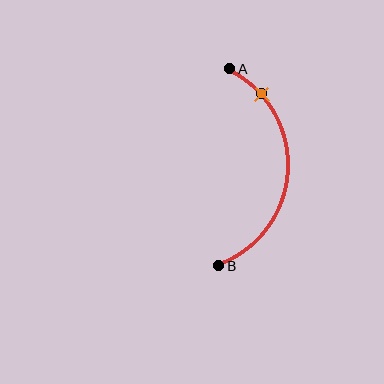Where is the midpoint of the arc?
The arc midpoint is the point on the curve farthest from the straight line joining A and B. It sits to the right of that line.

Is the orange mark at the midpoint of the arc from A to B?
No. The orange mark lies on the arc but is closer to endpoint A. The arc midpoint would be at the point on the curve equidistant along the arc from both A and B.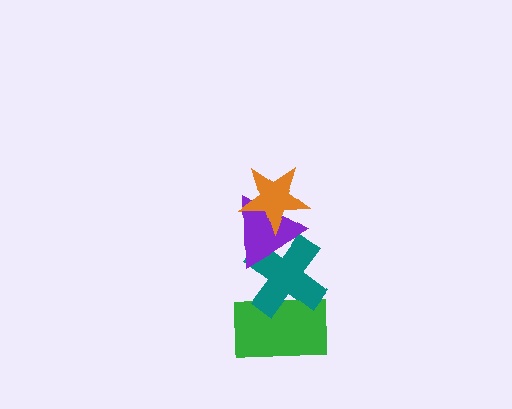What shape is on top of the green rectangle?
The teal cross is on top of the green rectangle.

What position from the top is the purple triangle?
The purple triangle is 2nd from the top.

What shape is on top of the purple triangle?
The orange star is on top of the purple triangle.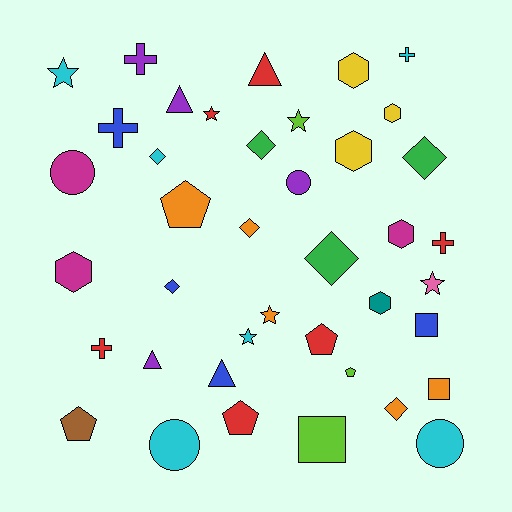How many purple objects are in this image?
There are 4 purple objects.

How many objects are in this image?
There are 40 objects.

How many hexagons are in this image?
There are 6 hexagons.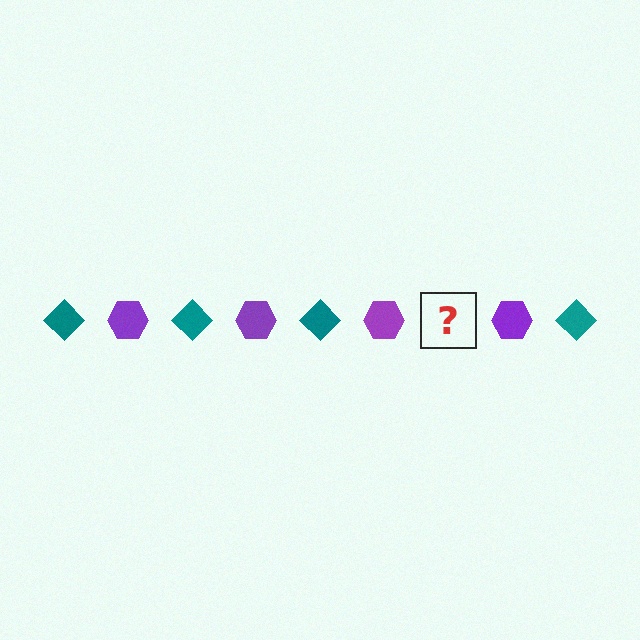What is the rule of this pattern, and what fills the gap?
The rule is that the pattern alternates between teal diamond and purple hexagon. The gap should be filled with a teal diamond.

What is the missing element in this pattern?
The missing element is a teal diamond.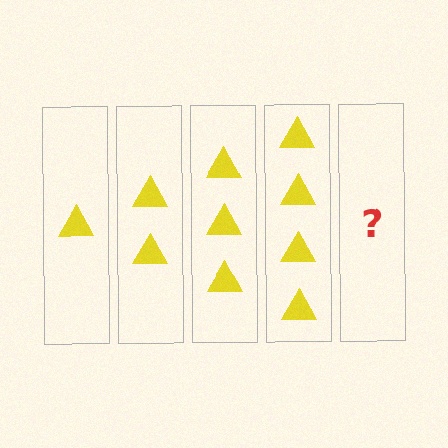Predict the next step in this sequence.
The next step is 5 triangles.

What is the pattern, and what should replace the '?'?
The pattern is that each step adds one more triangle. The '?' should be 5 triangles.